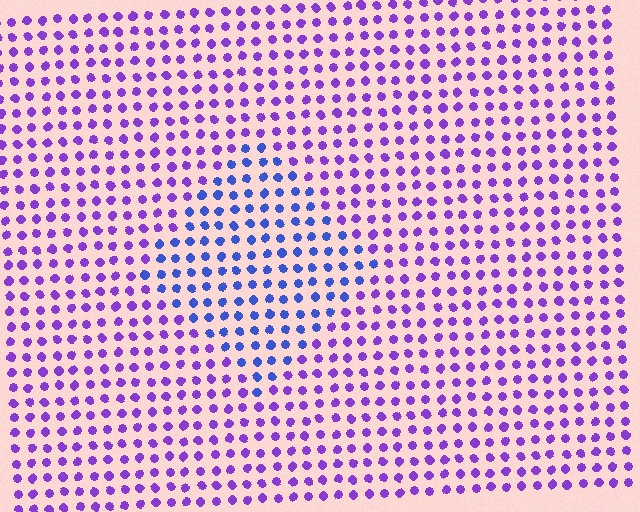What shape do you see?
I see a diamond.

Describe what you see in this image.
The image is filled with small purple elements in a uniform arrangement. A diamond-shaped region is visible where the elements are tinted to a slightly different hue, forming a subtle color boundary.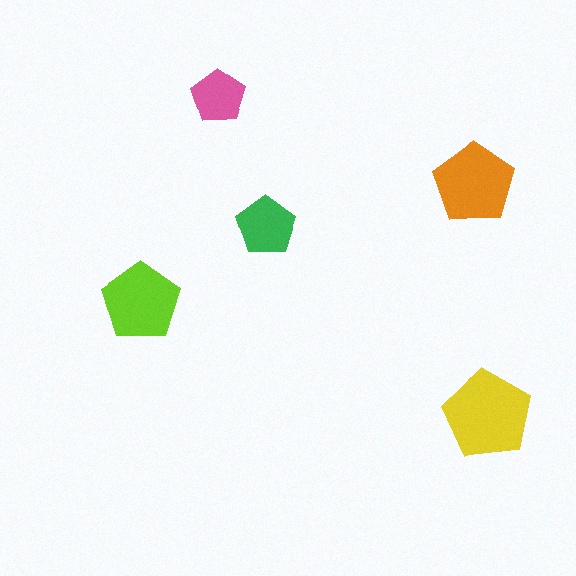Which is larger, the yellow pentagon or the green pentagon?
The yellow one.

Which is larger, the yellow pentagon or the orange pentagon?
The yellow one.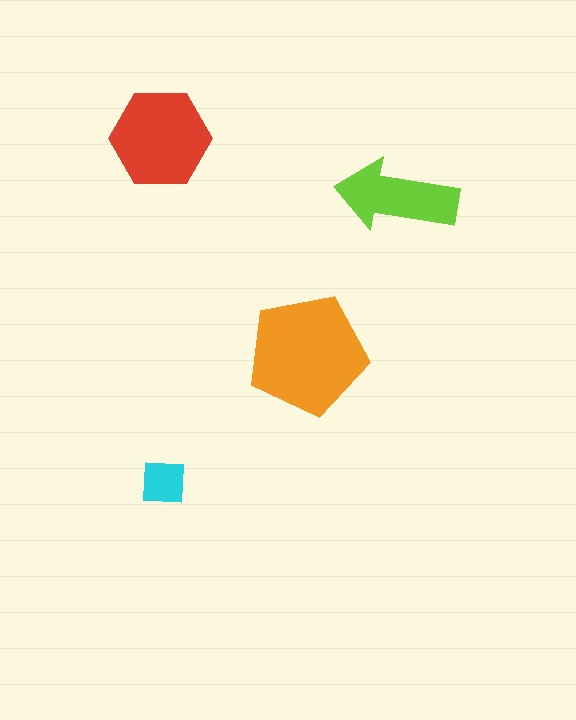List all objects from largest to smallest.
The orange pentagon, the red hexagon, the lime arrow, the cyan square.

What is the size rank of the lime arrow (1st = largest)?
3rd.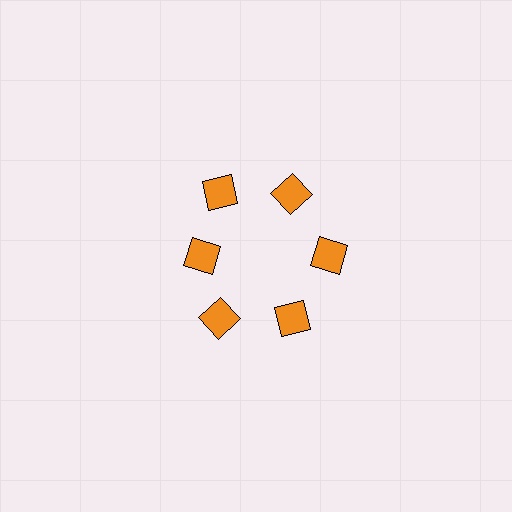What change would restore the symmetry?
The symmetry would be restored by moving it outward, back onto the ring so that all 6 squares sit at equal angles and equal distance from the center.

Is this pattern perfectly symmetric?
No. The 6 orange squares are arranged in a ring, but one element near the 9 o'clock position is pulled inward toward the center, breaking the 6-fold rotational symmetry.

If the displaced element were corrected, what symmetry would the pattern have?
It would have 6-fold rotational symmetry — the pattern would map onto itself every 60 degrees.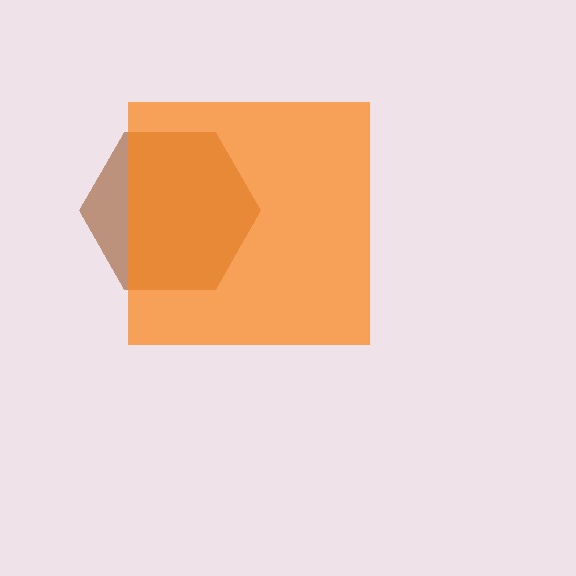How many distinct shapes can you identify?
There are 2 distinct shapes: a brown hexagon, an orange square.